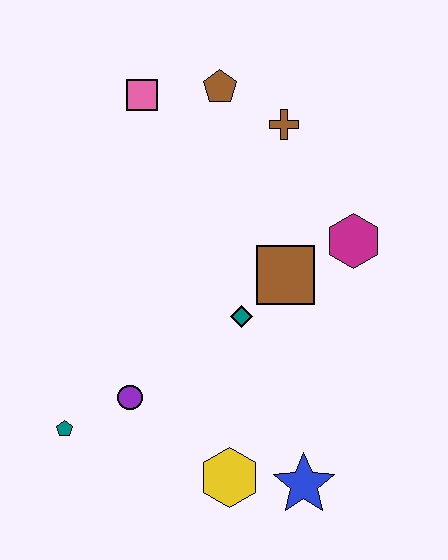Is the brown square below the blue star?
No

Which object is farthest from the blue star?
The pink square is farthest from the blue star.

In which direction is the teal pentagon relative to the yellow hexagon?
The teal pentagon is to the left of the yellow hexagon.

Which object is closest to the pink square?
The brown pentagon is closest to the pink square.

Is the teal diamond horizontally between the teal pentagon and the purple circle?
No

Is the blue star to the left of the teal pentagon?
No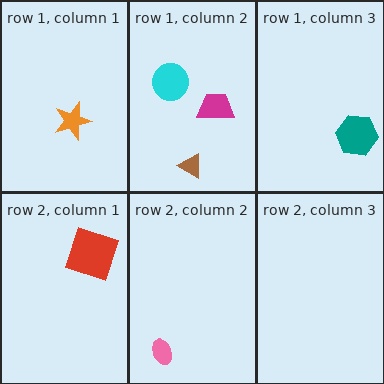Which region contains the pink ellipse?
The row 2, column 2 region.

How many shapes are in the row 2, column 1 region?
1.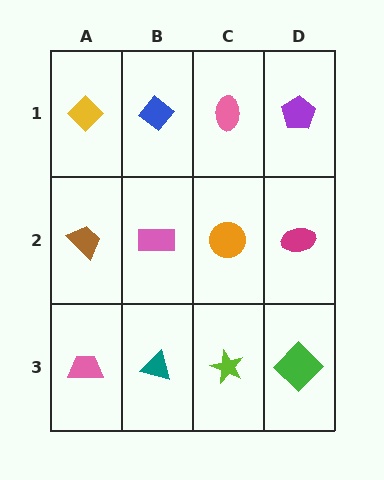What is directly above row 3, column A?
A brown trapezoid.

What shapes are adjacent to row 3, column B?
A pink rectangle (row 2, column B), a pink trapezoid (row 3, column A), a lime star (row 3, column C).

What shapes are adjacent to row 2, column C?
A pink ellipse (row 1, column C), a lime star (row 3, column C), a pink rectangle (row 2, column B), a magenta ellipse (row 2, column D).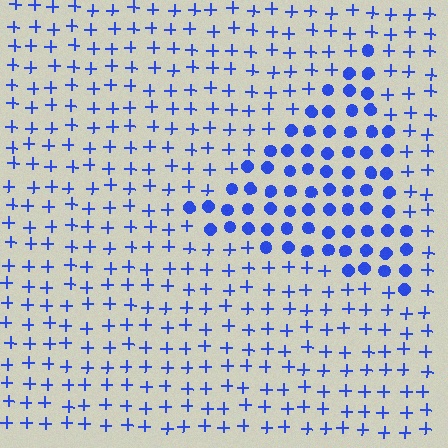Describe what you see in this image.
The image is filled with small blue elements arranged in a uniform grid. A triangle-shaped region contains circles, while the surrounding area contains plus signs. The boundary is defined purely by the change in element shape.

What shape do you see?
I see a triangle.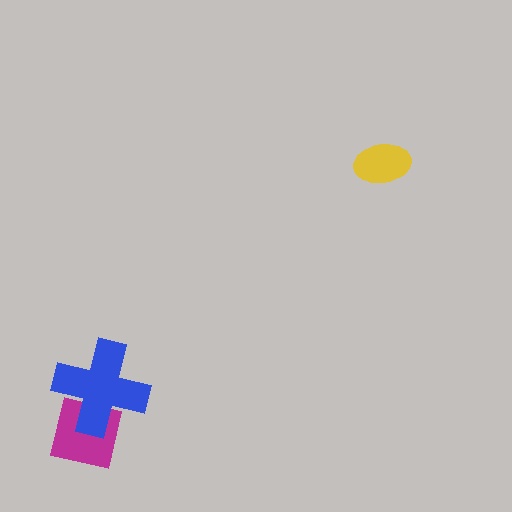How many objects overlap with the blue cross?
1 object overlaps with the blue cross.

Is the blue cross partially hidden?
No, no other shape covers it.